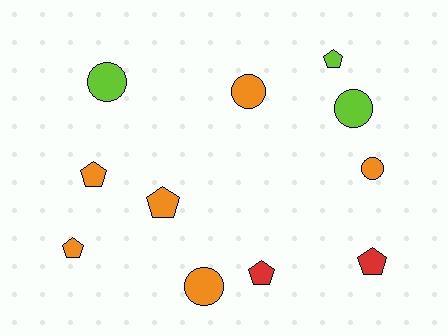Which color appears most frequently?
Orange, with 6 objects.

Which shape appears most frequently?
Pentagon, with 6 objects.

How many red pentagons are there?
There are 2 red pentagons.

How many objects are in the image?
There are 11 objects.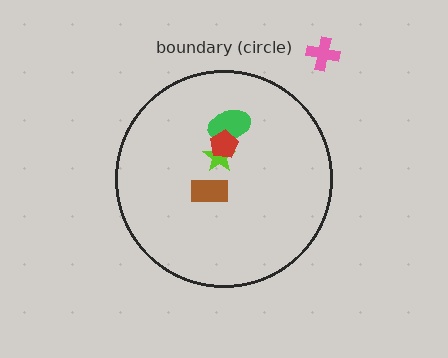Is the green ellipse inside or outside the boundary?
Inside.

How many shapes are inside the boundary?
4 inside, 1 outside.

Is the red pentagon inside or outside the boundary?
Inside.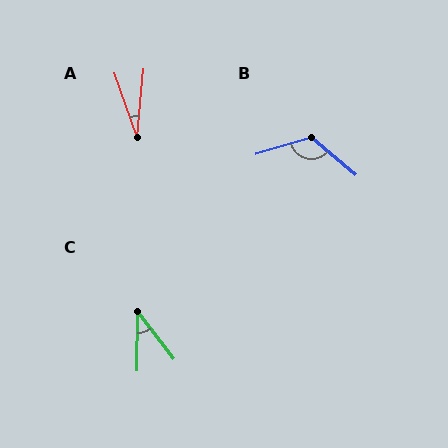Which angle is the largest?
B, at approximately 123 degrees.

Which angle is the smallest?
A, at approximately 25 degrees.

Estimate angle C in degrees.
Approximately 38 degrees.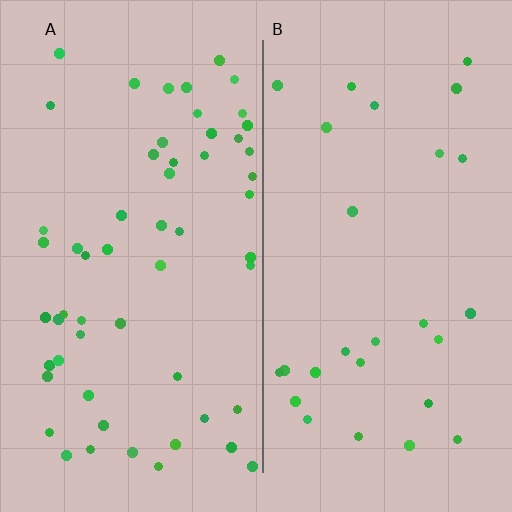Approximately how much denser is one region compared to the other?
Approximately 2.1× — region A over region B.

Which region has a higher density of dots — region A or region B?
A (the left).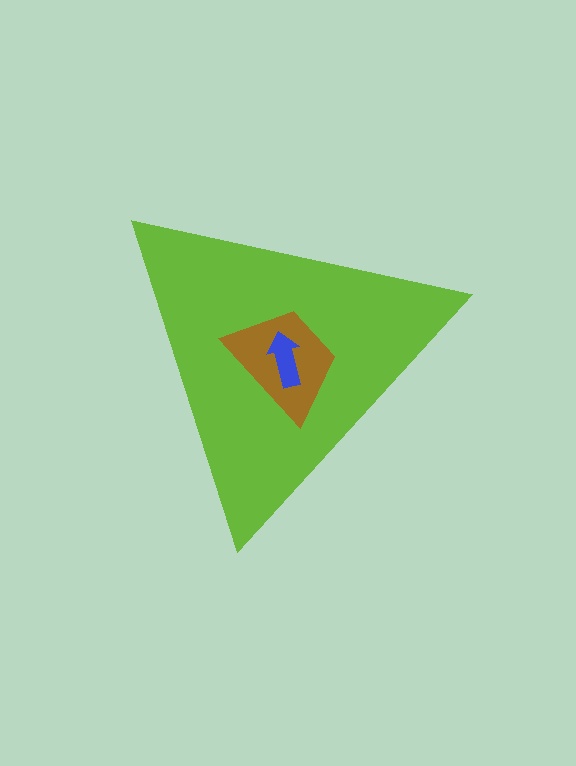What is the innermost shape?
The blue arrow.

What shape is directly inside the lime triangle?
The brown trapezoid.